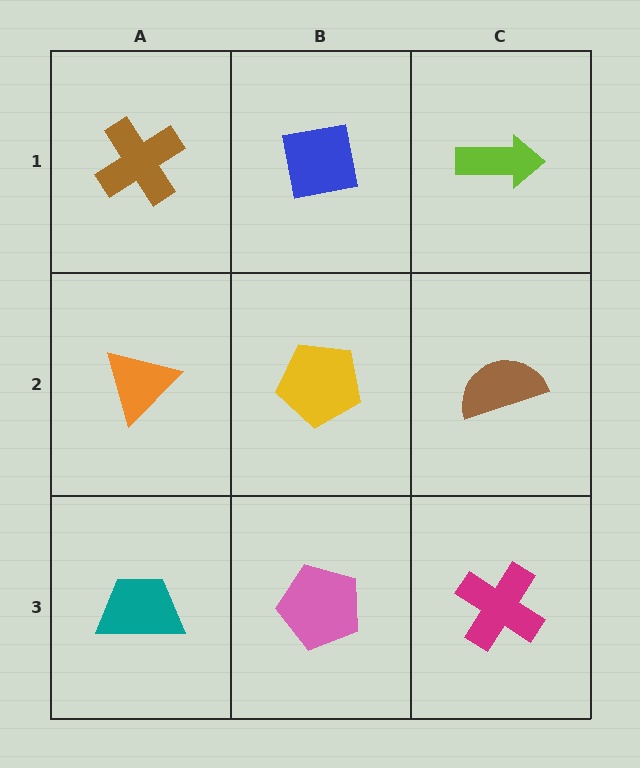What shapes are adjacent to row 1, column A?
An orange triangle (row 2, column A), a blue square (row 1, column B).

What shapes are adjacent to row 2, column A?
A brown cross (row 1, column A), a teal trapezoid (row 3, column A), a yellow pentagon (row 2, column B).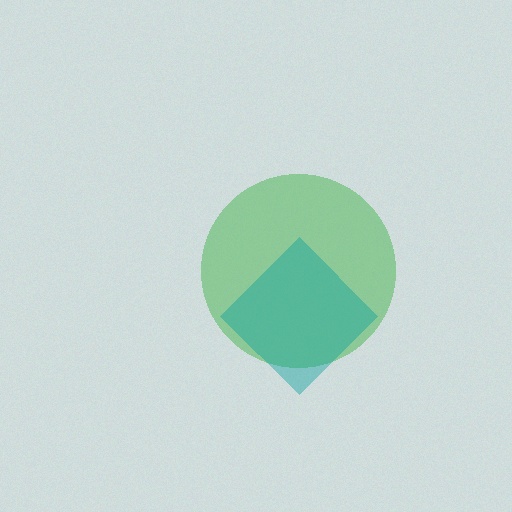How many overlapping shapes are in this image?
There are 2 overlapping shapes in the image.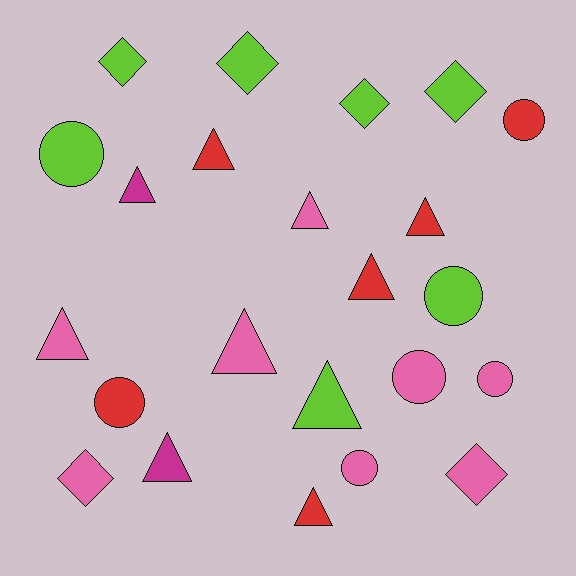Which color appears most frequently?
Pink, with 8 objects.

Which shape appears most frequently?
Triangle, with 10 objects.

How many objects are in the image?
There are 23 objects.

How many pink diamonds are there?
There are 2 pink diamonds.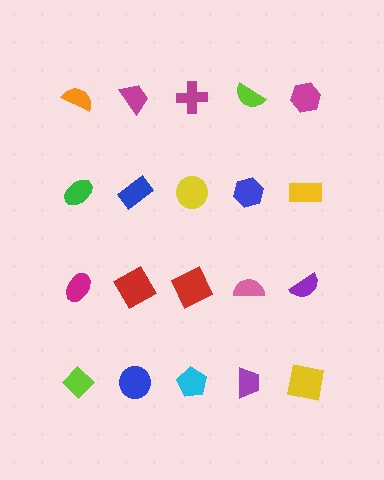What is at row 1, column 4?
A lime semicircle.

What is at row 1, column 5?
A magenta hexagon.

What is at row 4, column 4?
A purple trapezoid.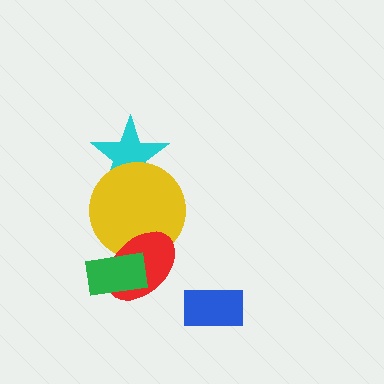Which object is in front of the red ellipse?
The green rectangle is in front of the red ellipse.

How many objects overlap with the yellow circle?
3 objects overlap with the yellow circle.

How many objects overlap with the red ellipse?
2 objects overlap with the red ellipse.